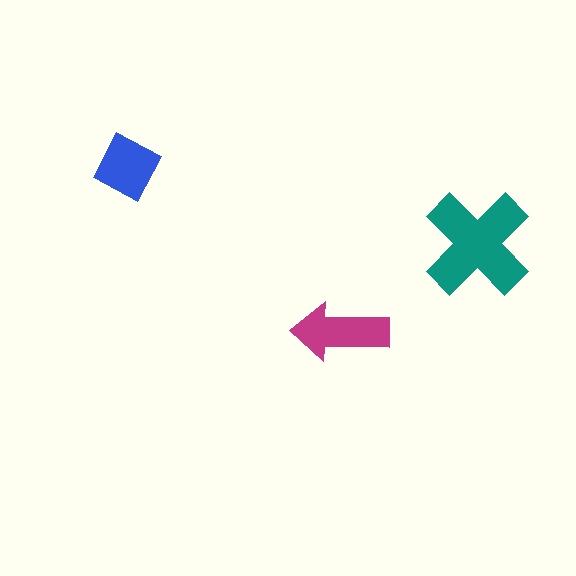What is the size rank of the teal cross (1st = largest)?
1st.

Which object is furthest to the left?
The blue diamond is leftmost.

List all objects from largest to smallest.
The teal cross, the magenta arrow, the blue diamond.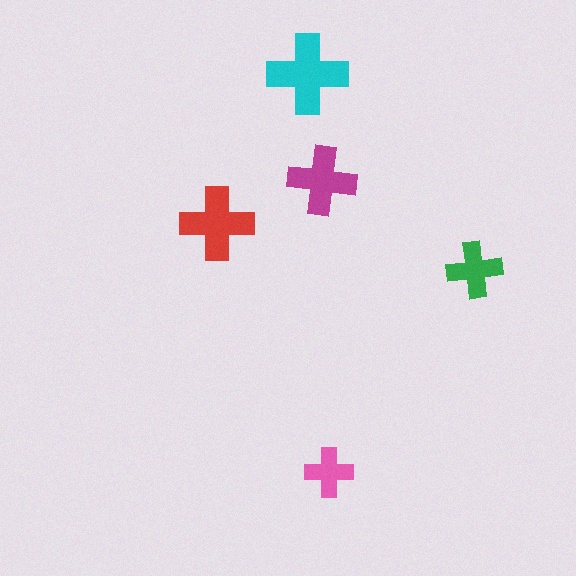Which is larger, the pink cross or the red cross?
The red one.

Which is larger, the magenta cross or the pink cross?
The magenta one.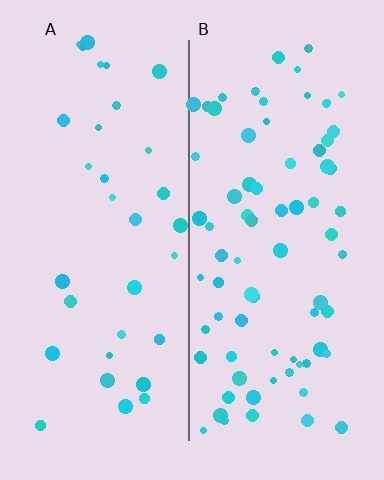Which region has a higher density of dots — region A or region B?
B (the right).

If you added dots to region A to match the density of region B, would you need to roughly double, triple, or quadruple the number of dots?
Approximately double.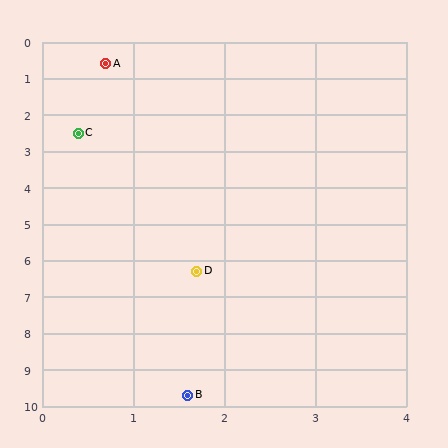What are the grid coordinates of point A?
Point A is at approximately (0.7, 0.6).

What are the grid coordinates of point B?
Point B is at approximately (1.6, 9.7).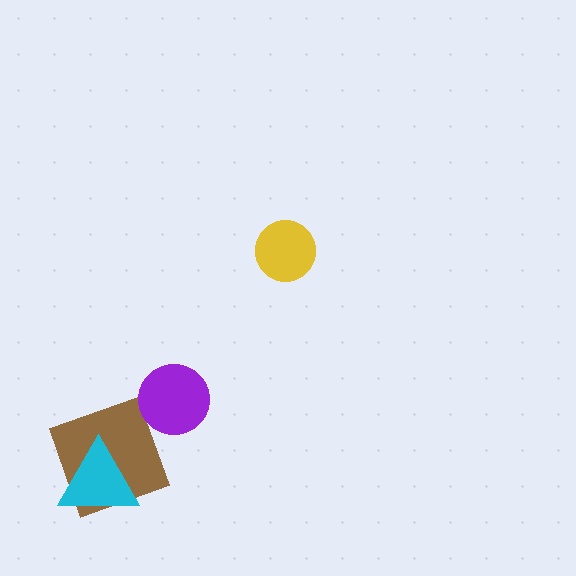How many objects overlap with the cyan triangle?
1 object overlaps with the cyan triangle.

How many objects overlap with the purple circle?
0 objects overlap with the purple circle.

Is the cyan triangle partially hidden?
No, no other shape covers it.